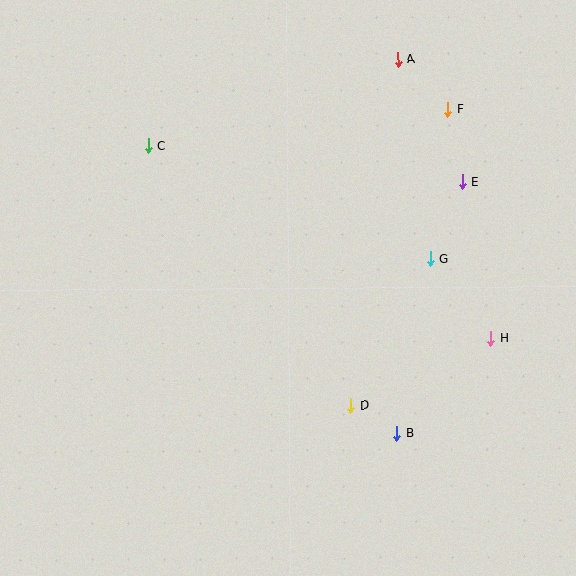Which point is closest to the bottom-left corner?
Point D is closest to the bottom-left corner.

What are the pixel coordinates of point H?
Point H is at (491, 338).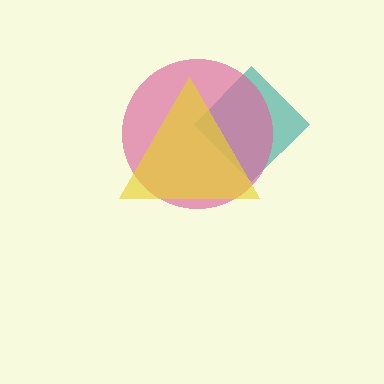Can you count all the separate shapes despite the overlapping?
Yes, there are 3 separate shapes.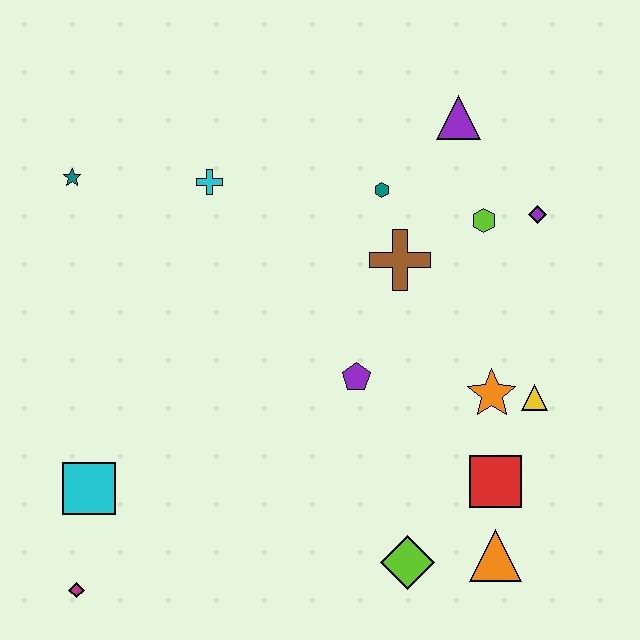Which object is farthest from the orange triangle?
The teal star is farthest from the orange triangle.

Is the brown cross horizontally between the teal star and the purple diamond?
Yes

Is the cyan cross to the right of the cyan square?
Yes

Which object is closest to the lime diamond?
The orange triangle is closest to the lime diamond.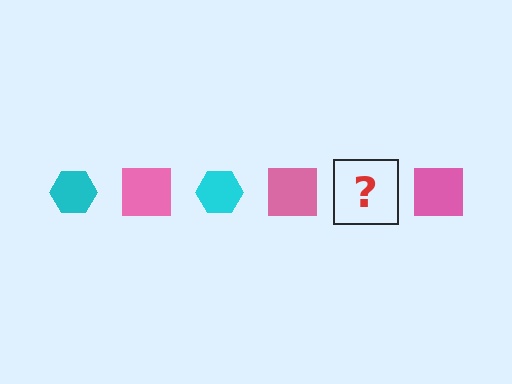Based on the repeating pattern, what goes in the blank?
The blank should be a cyan hexagon.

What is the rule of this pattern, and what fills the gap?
The rule is that the pattern alternates between cyan hexagon and pink square. The gap should be filled with a cyan hexagon.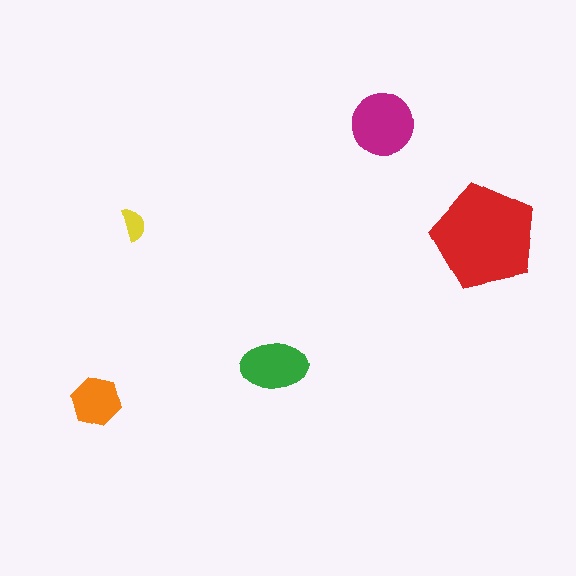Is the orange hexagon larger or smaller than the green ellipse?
Smaller.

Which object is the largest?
The red pentagon.